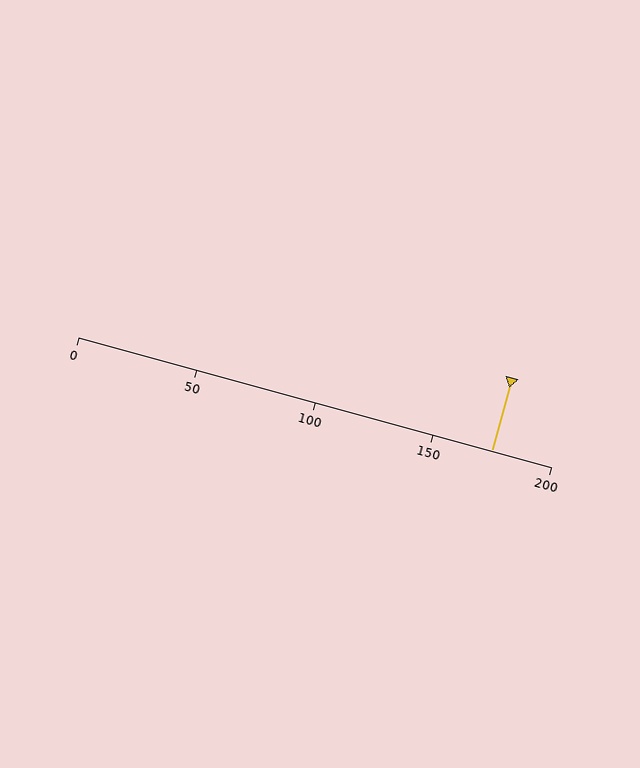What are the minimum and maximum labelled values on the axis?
The axis runs from 0 to 200.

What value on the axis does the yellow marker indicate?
The marker indicates approximately 175.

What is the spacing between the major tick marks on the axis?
The major ticks are spaced 50 apart.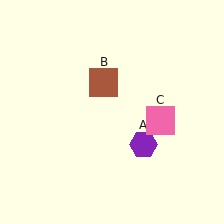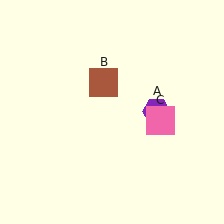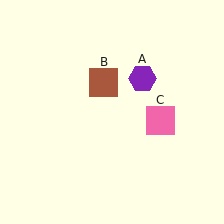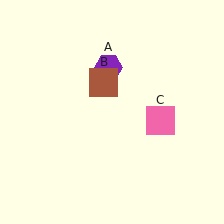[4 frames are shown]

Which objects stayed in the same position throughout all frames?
Brown square (object B) and pink square (object C) remained stationary.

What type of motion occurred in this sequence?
The purple hexagon (object A) rotated counterclockwise around the center of the scene.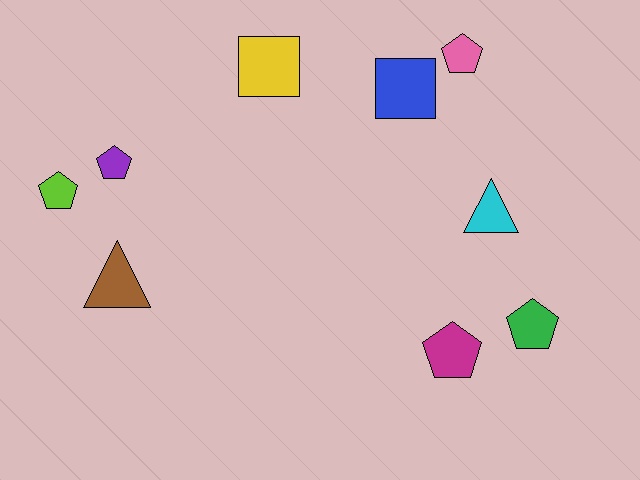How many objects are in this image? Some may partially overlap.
There are 9 objects.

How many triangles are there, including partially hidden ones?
There are 2 triangles.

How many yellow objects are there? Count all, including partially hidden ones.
There is 1 yellow object.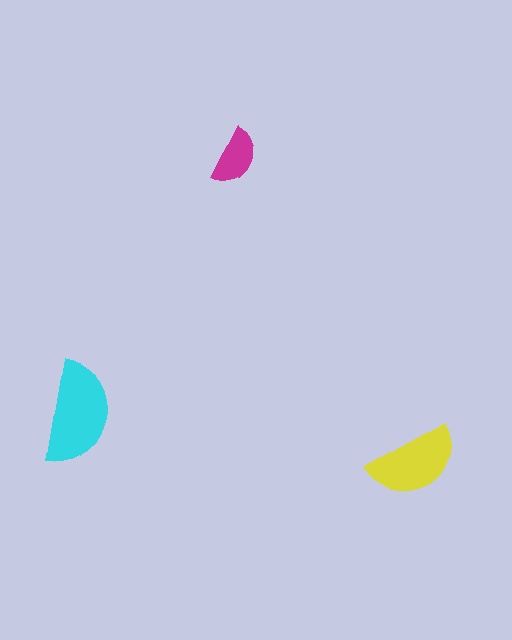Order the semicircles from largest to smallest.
the cyan one, the yellow one, the magenta one.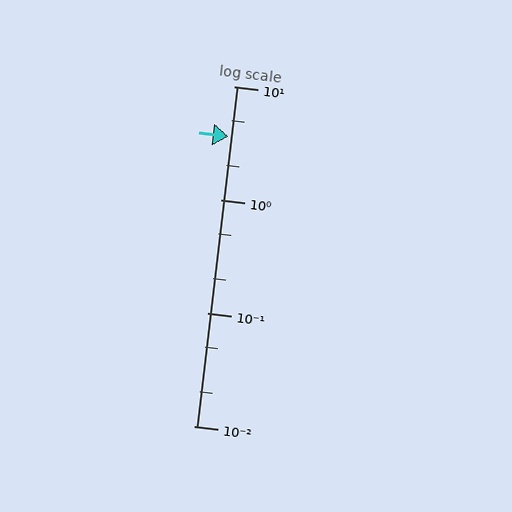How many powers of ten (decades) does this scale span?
The scale spans 3 decades, from 0.01 to 10.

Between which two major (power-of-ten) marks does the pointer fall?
The pointer is between 1 and 10.